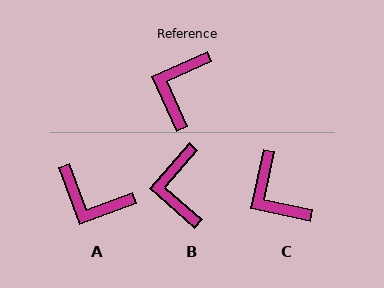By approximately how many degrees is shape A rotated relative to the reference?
Approximately 86 degrees counter-clockwise.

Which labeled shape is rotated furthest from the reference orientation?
A, about 86 degrees away.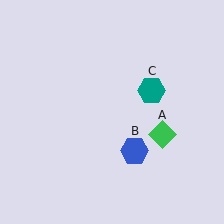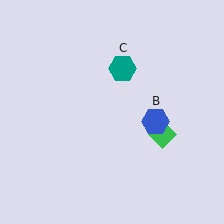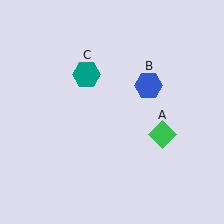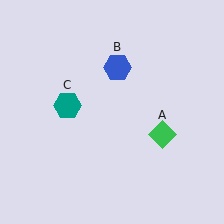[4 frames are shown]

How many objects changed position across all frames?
2 objects changed position: blue hexagon (object B), teal hexagon (object C).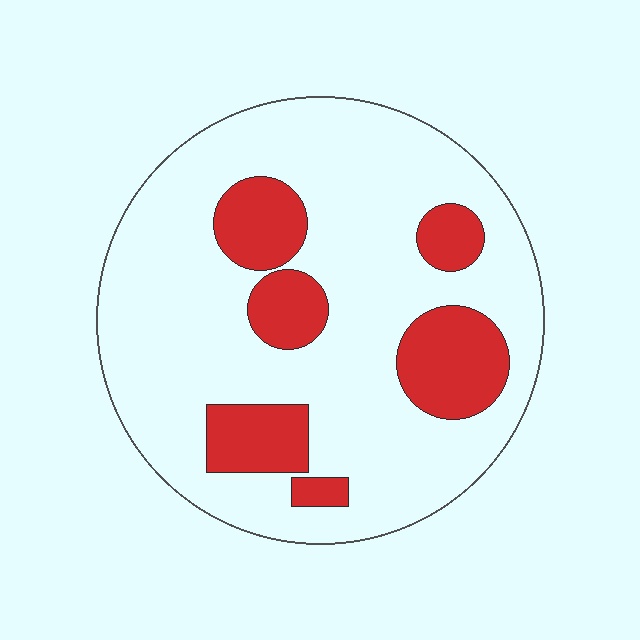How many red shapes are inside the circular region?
6.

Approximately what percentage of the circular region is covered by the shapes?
Approximately 20%.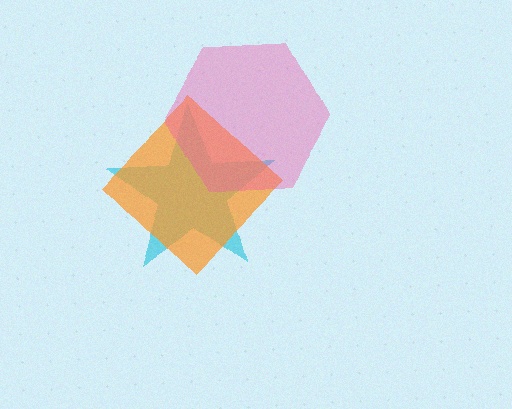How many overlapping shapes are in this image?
There are 3 overlapping shapes in the image.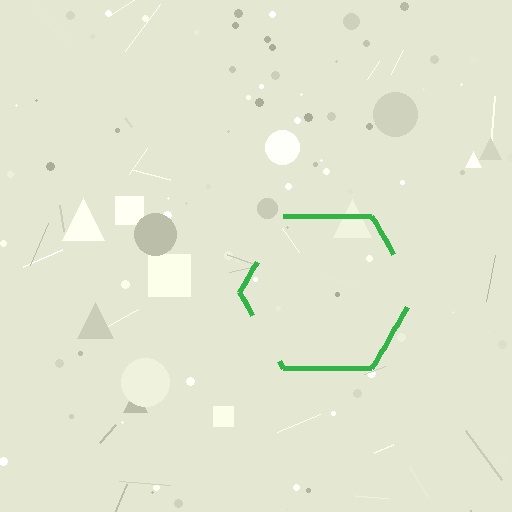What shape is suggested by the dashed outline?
The dashed outline suggests a hexagon.